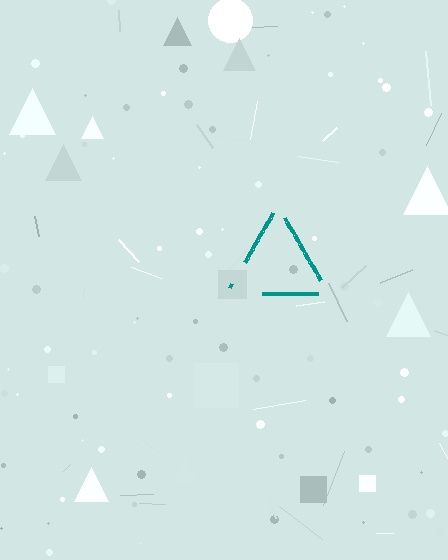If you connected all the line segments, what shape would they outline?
They would outline a triangle.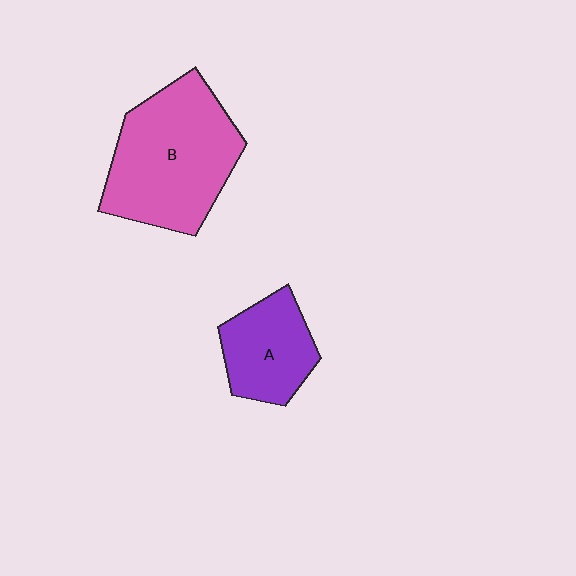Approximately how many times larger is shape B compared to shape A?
Approximately 1.9 times.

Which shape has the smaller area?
Shape A (purple).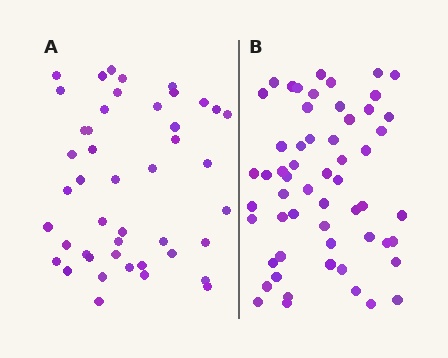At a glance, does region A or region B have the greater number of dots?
Region B (the right region) has more dots.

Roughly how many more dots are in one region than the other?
Region B has roughly 12 or so more dots than region A.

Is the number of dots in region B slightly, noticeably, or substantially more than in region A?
Region B has noticeably more, but not dramatically so. The ratio is roughly 1.3 to 1.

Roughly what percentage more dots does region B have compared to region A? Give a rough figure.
About 25% more.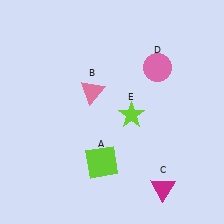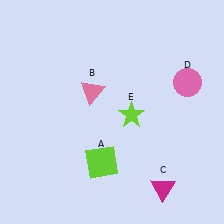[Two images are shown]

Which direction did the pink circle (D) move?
The pink circle (D) moved right.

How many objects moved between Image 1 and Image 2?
1 object moved between the two images.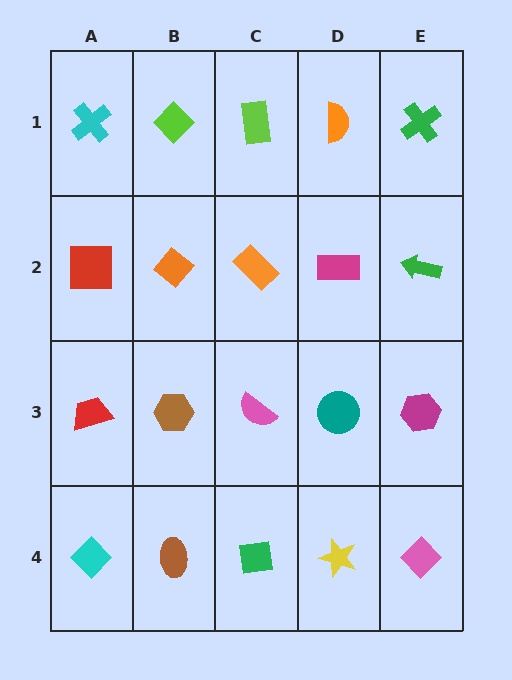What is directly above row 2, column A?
A cyan cross.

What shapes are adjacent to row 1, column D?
A magenta rectangle (row 2, column D), a lime rectangle (row 1, column C), a green cross (row 1, column E).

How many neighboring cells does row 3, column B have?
4.